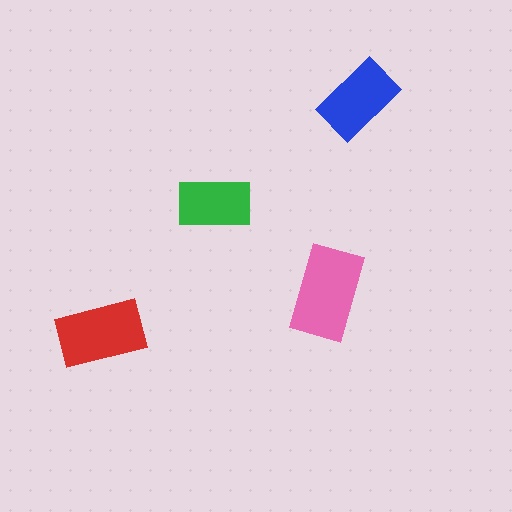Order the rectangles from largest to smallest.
the pink one, the red one, the blue one, the green one.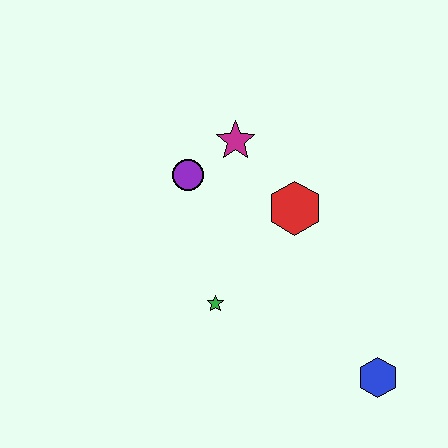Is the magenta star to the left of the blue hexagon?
Yes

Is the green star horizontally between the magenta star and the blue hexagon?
No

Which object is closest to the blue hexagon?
The green star is closest to the blue hexagon.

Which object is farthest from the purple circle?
The blue hexagon is farthest from the purple circle.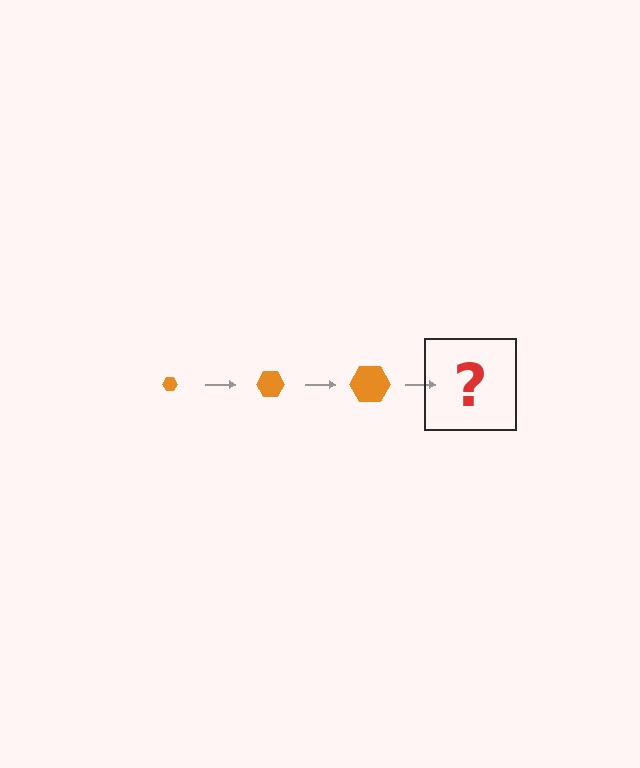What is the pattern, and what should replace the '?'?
The pattern is that the hexagon gets progressively larger each step. The '?' should be an orange hexagon, larger than the previous one.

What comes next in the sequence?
The next element should be an orange hexagon, larger than the previous one.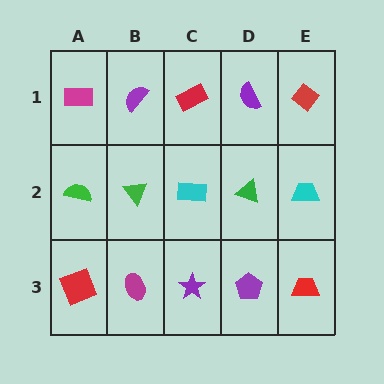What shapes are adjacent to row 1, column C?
A cyan rectangle (row 2, column C), a purple semicircle (row 1, column B), a purple semicircle (row 1, column D).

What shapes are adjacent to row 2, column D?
A purple semicircle (row 1, column D), a purple pentagon (row 3, column D), a cyan rectangle (row 2, column C), a cyan trapezoid (row 2, column E).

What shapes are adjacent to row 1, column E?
A cyan trapezoid (row 2, column E), a purple semicircle (row 1, column D).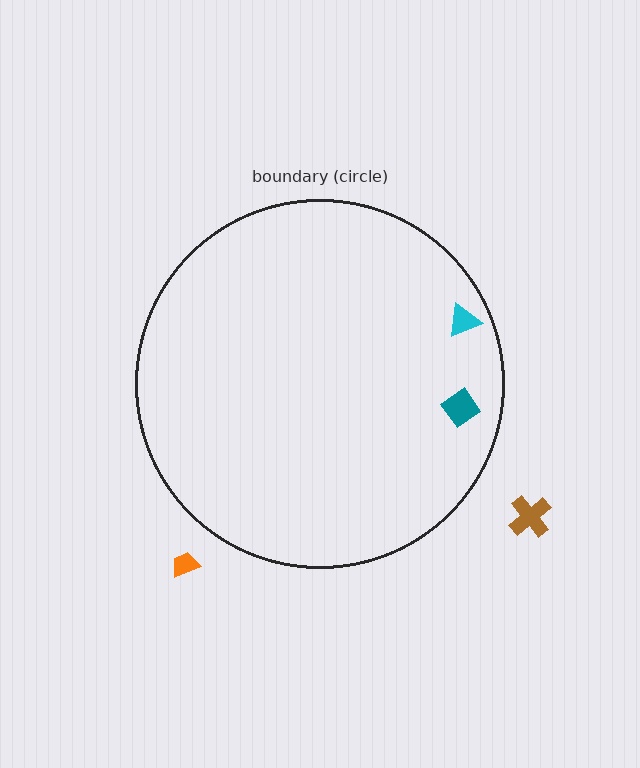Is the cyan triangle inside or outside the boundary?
Inside.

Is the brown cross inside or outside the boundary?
Outside.